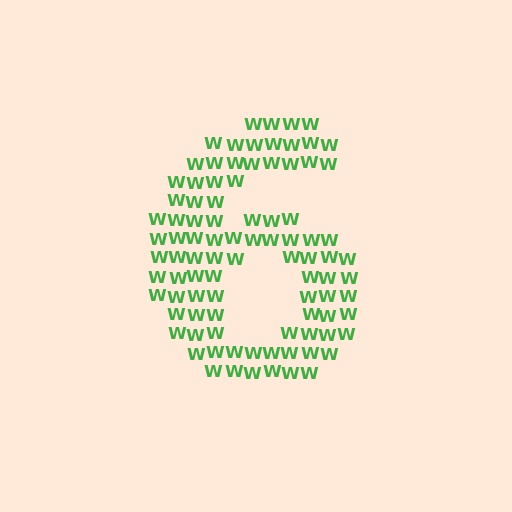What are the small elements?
The small elements are letter W's.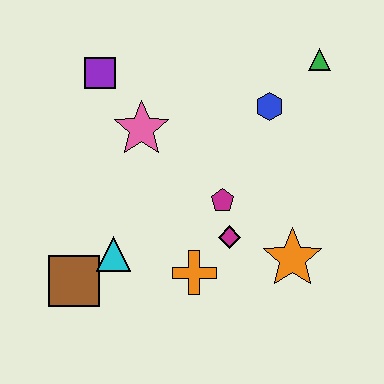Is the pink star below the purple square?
Yes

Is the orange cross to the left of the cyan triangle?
No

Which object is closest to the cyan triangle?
The brown square is closest to the cyan triangle.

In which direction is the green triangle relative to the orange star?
The green triangle is above the orange star.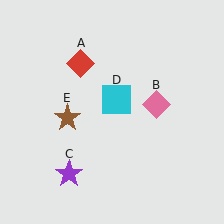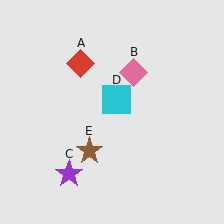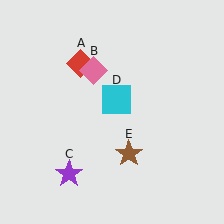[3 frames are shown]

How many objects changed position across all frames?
2 objects changed position: pink diamond (object B), brown star (object E).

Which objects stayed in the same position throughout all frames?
Red diamond (object A) and purple star (object C) and cyan square (object D) remained stationary.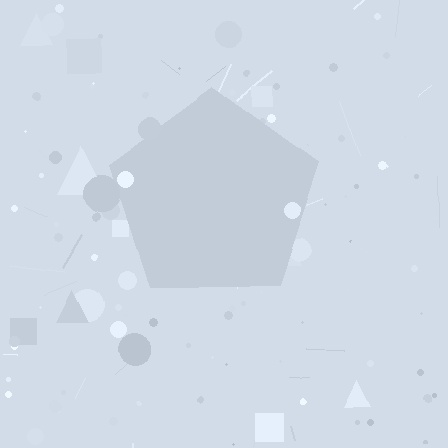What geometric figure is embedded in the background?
A pentagon is embedded in the background.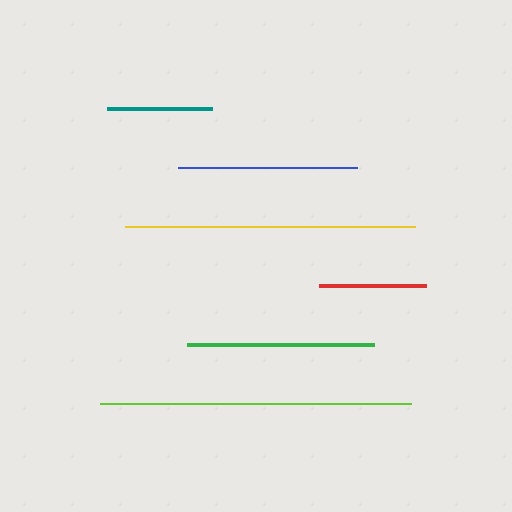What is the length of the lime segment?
The lime segment is approximately 310 pixels long.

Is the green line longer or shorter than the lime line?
The lime line is longer than the green line.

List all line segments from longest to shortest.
From longest to shortest: lime, yellow, green, blue, red, teal.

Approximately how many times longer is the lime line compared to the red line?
The lime line is approximately 2.9 times the length of the red line.